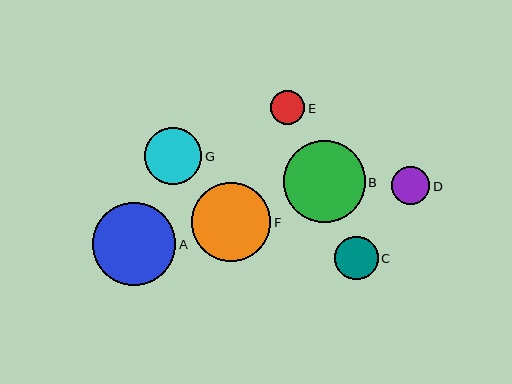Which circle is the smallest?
Circle E is the smallest with a size of approximately 34 pixels.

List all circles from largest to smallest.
From largest to smallest: A, B, F, G, C, D, E.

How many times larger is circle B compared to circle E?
Circle B is approximately 2.4 times the size of circle E.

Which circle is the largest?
Circle A is the largest with a size of approximately 83 pixels.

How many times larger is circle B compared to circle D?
Circle B is approximately 2.1 times the size of circle D.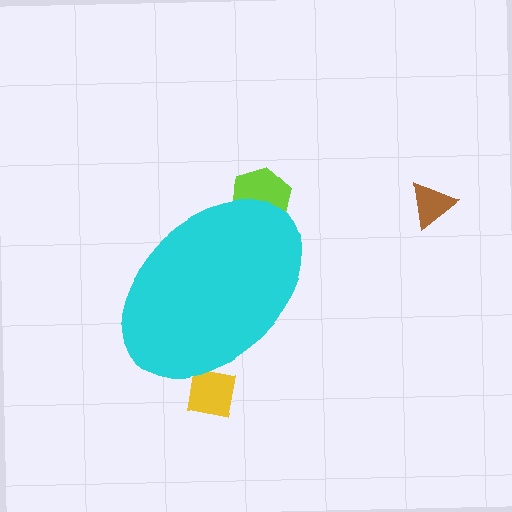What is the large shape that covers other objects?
A cyan ellipse.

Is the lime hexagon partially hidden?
Yes, the lime hexagon is partially hidden behind the cyan ellipse.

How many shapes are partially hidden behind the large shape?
2 shapes are partially hidden.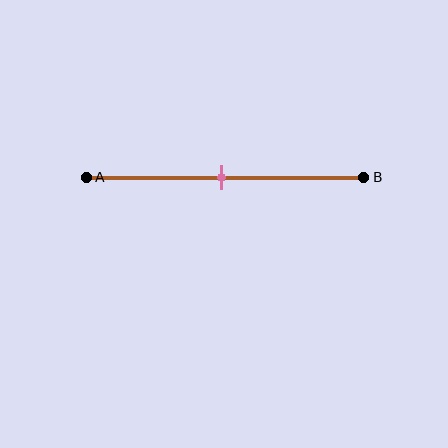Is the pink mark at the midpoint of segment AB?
Yes, the mark is approximately at the midpoint.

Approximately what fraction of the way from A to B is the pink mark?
The pink mark is approximately 50% of the way from A to B.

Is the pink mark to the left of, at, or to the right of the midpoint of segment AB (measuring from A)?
The pink mark is approximately at the midpoint of segment AB.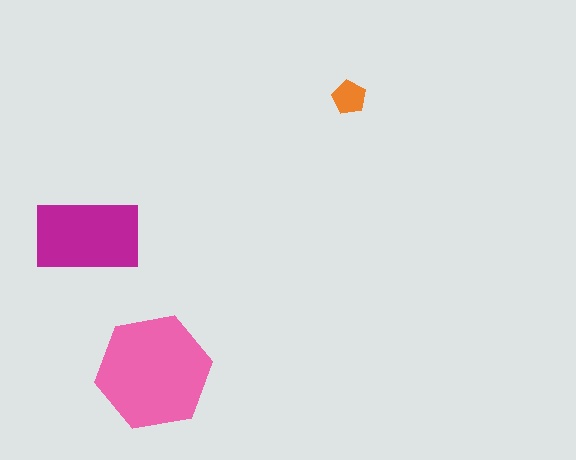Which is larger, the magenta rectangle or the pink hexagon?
The pink hexagon.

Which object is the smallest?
The orange pentagon.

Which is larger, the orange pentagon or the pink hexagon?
The pink hexagon.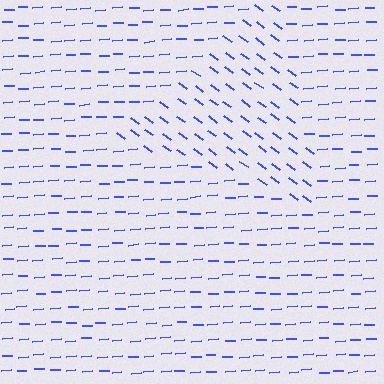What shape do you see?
I see a triangle.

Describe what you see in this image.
The image is filled with small blue line segments. A triangle region in the image has lines oriented differently from the surrounding lines, creating a visible texture boundary.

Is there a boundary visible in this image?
Yes, there is a texture boundary formed by a change in line orientation.